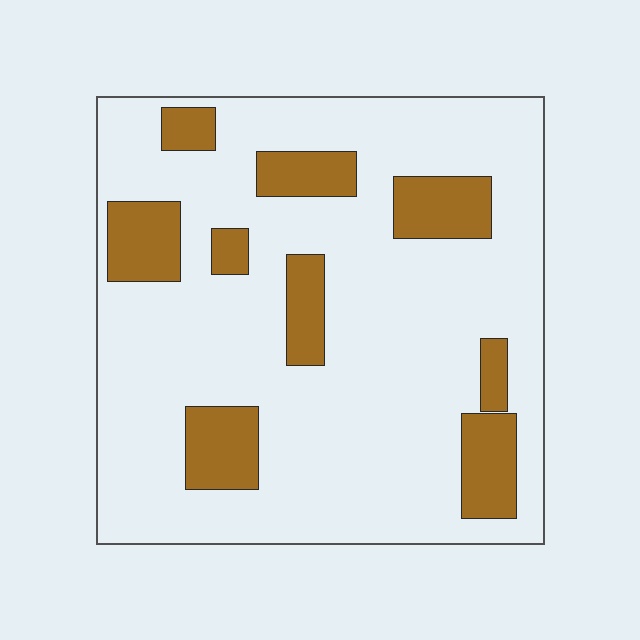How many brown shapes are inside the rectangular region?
9.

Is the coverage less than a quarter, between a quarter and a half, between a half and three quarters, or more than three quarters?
Less than a quarter.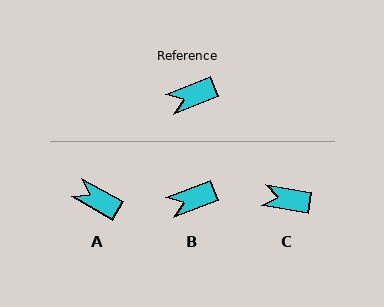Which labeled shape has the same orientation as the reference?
B.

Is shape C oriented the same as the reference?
No, it is off by about 32 degrees.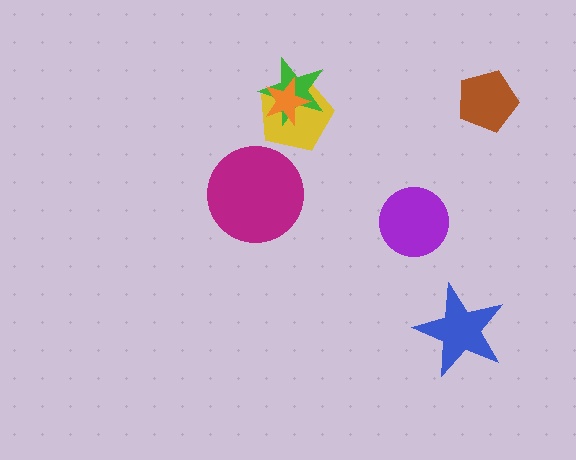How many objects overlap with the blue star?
0 objects overlap with the blue star.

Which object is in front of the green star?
The orange star is in front of the green star.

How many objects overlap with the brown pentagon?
0 objects overlap with the brown pentagon.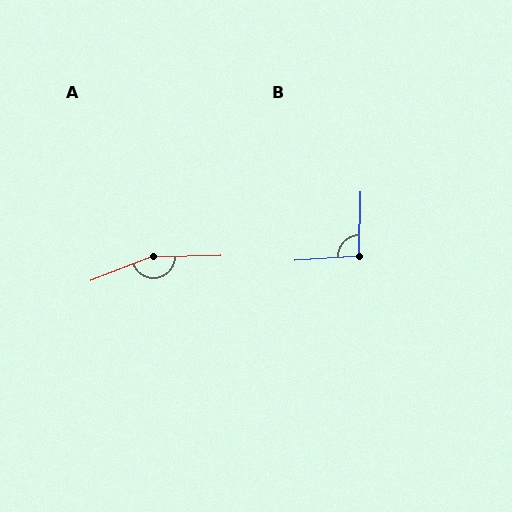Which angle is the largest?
A, at approximately 160 degrees.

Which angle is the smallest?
B, at approximately 95 degrees.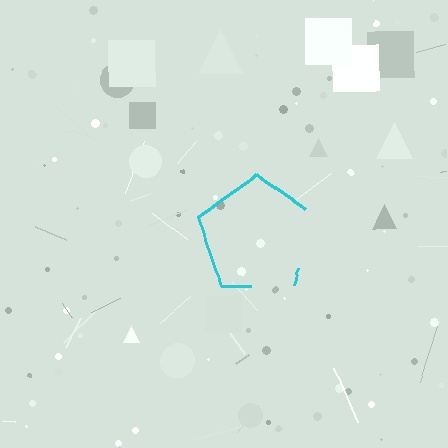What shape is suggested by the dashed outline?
The dashed outline suggests a pentagon.